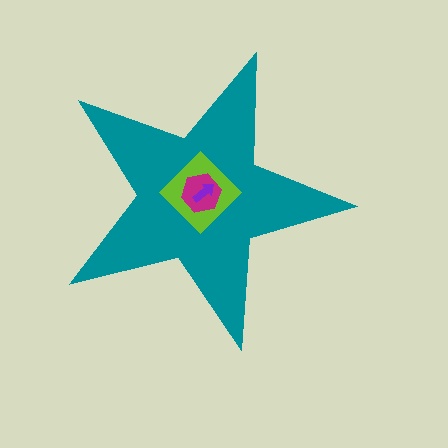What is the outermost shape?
The teal star.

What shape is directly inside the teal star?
The lime diamond.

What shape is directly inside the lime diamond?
The magenta hexagon.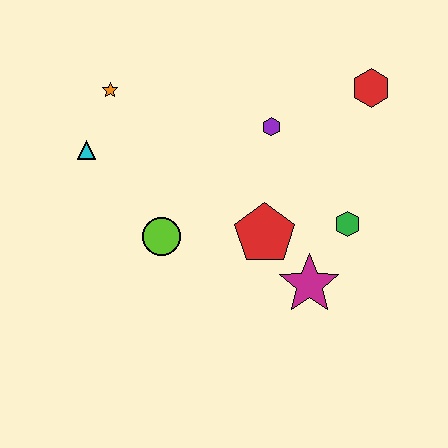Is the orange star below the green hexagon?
No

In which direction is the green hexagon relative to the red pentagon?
The green hexagon is to the right of the red pentagon.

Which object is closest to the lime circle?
The red pentagon is closest to the lime circle.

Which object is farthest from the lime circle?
The red hexagon is farthest from the lime circle.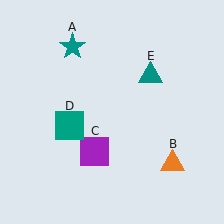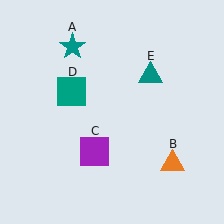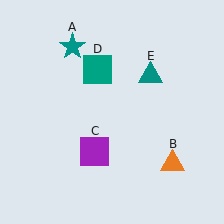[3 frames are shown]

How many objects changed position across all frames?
1 object changed position: teal square (object D).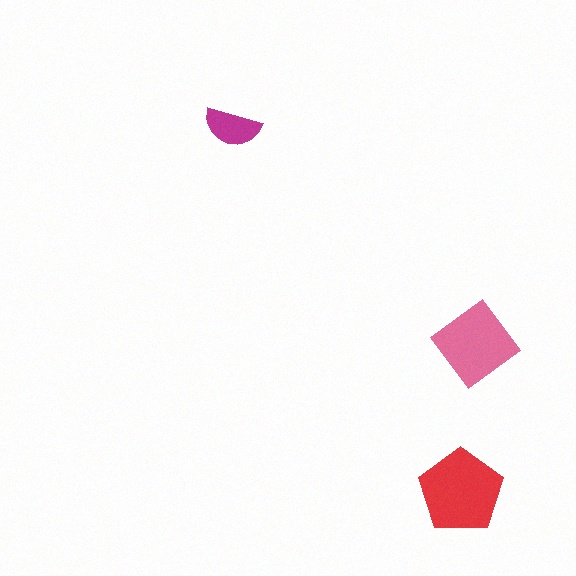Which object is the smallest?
The magenta semicircle.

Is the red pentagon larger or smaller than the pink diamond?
Larger.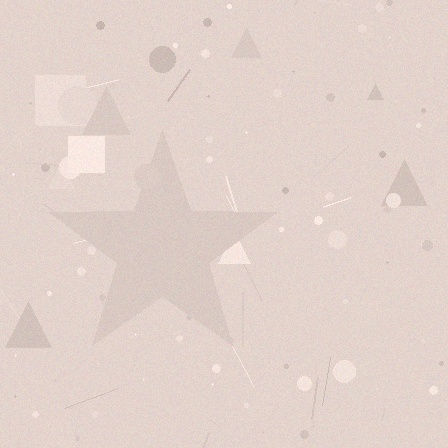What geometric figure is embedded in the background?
A star is embedded in the background.